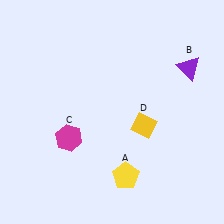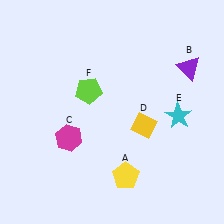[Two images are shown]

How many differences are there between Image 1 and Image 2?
There are 2 differences between the two images.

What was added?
A cyan star (E), a lime pentagon (F) were added in Image 2.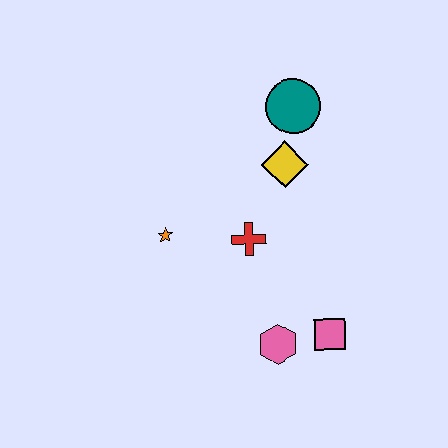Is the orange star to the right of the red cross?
No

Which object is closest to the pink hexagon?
The pink square is closest to the pink hexagon.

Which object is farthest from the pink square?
The teal circle is farthest from the pink square.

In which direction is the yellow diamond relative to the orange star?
The yellow diamond is to the right of the orange star.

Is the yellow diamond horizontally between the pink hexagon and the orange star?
No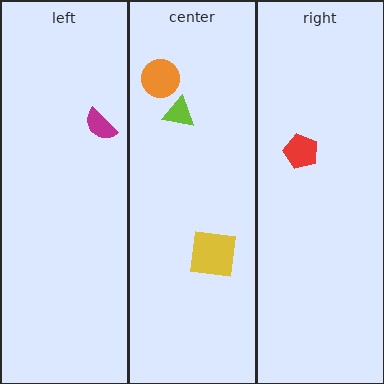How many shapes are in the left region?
1.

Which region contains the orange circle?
The center region.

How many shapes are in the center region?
3.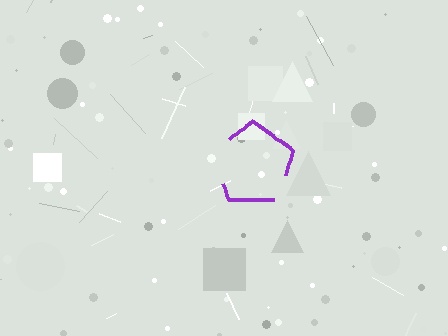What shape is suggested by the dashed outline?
The dashed outline suggests a pentagon.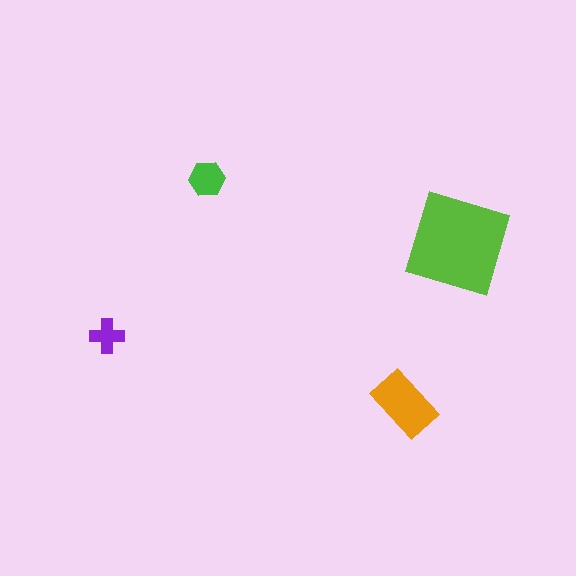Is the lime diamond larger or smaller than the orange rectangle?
Larger.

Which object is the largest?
The lime diamond.